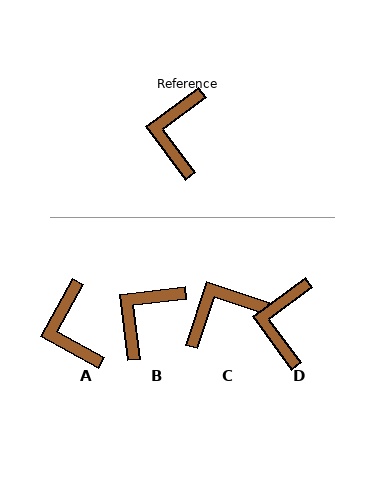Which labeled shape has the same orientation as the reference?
D.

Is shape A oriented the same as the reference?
No, it is off by about 25 degrees.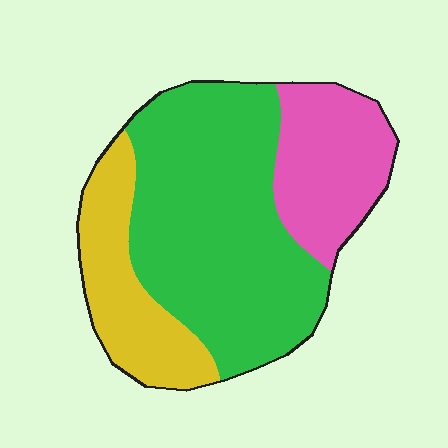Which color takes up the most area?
Green, at roughly 55%.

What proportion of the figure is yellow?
Yellow covers 22% of the figure.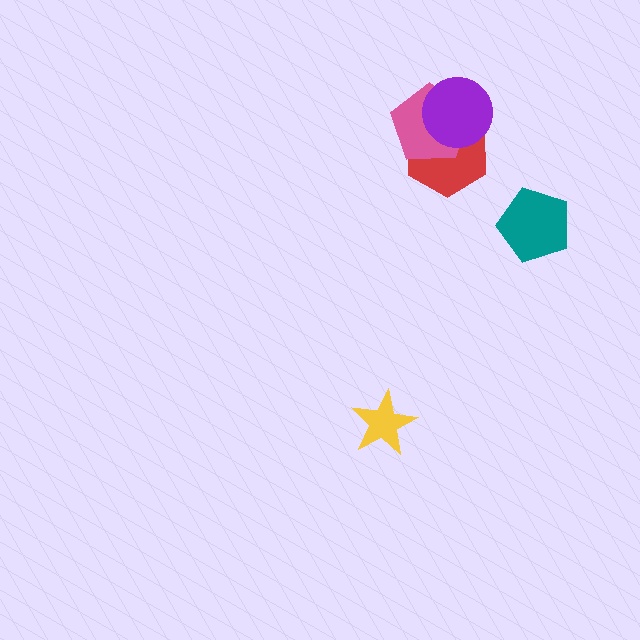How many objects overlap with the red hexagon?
2 objects overlap with the red hexagon.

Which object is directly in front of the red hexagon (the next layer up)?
The pink pentagon is directly in front of the red hexagon.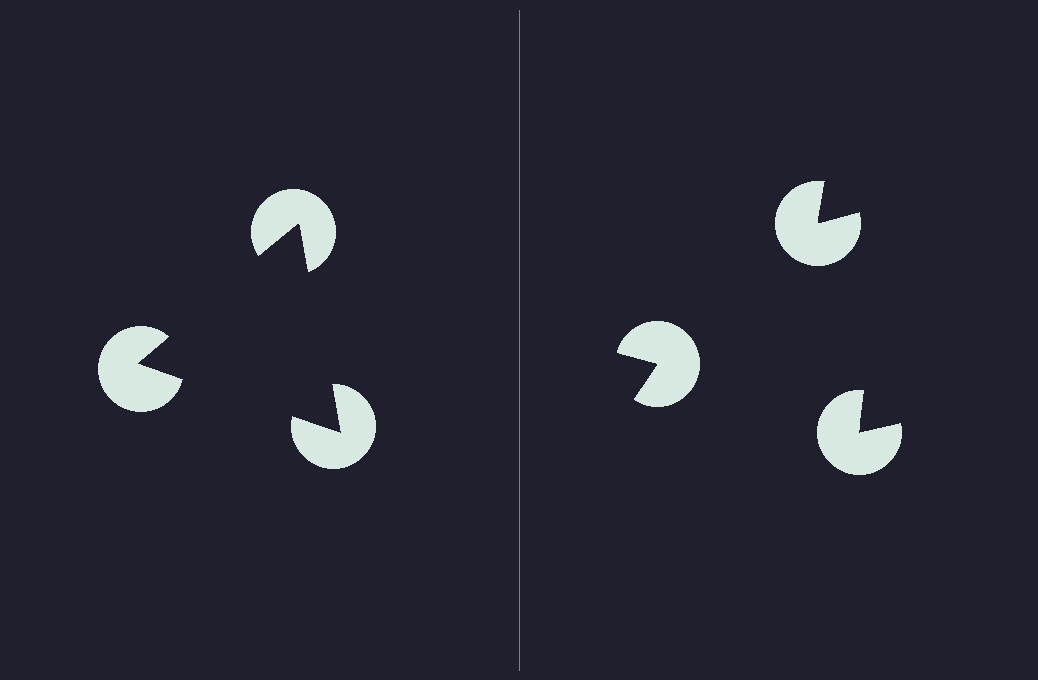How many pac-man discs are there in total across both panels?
6 — 3 on each side.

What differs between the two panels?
The pac-man discs are positioned identically on both sides; only the wedge orientations differ. On the left they align to a triangle; on the right they are misaligned.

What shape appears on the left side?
An illusory triangle.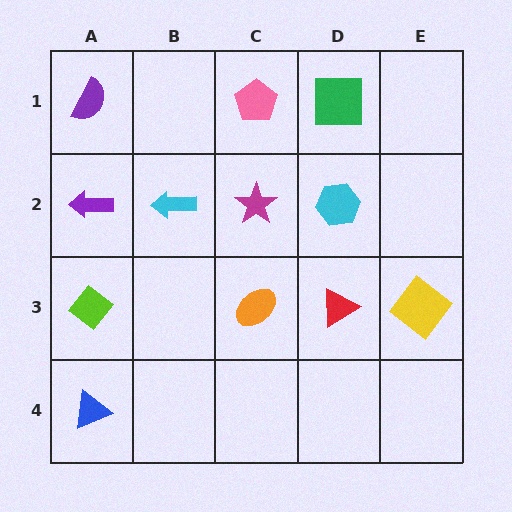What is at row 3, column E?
A yellow diamond.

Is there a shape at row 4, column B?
No, that cell is empty.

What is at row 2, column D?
A cyan hexagon.